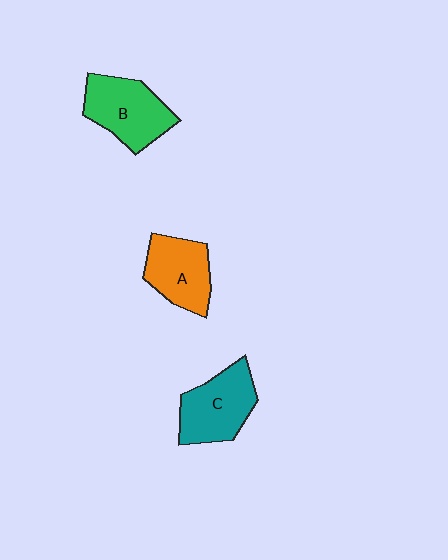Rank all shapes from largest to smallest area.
From largest to smallest: B (green), C (teal), A (orange).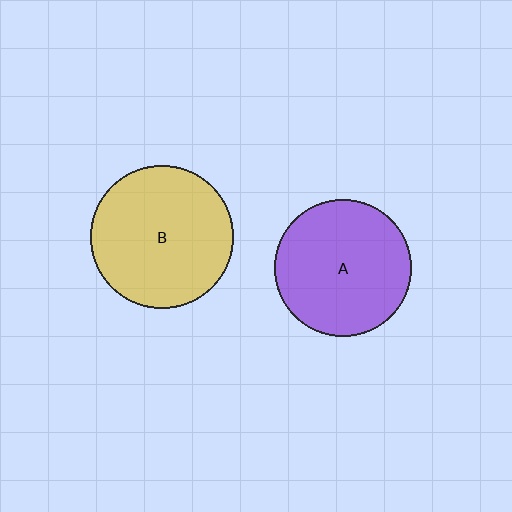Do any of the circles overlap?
No, none of the circles overlap.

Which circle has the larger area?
Circle B (yellow).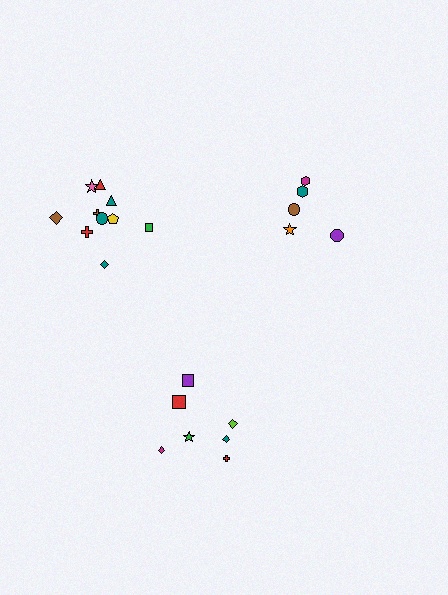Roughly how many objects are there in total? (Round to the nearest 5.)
Roughly 20 objects in total.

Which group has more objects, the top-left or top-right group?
The top-left group.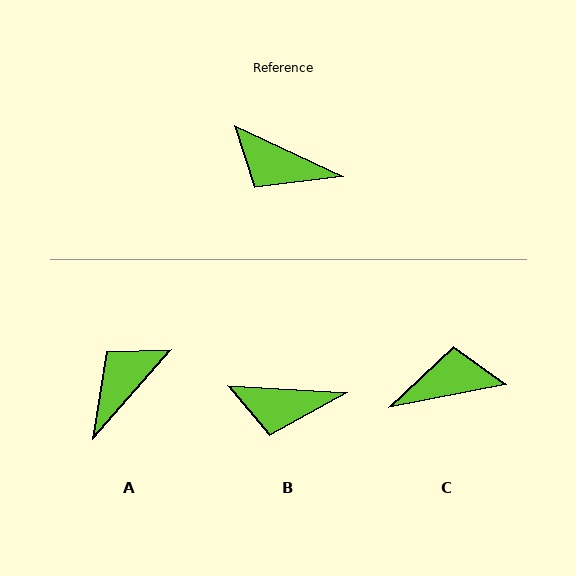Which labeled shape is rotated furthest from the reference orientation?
C, about 144 degrees away.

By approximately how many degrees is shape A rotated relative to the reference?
Approximately 106 degrees clockwise.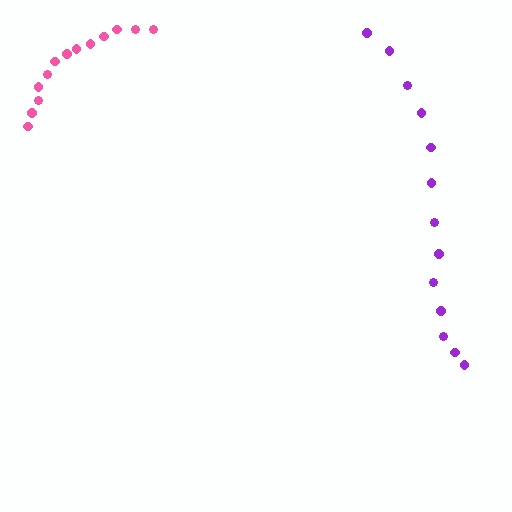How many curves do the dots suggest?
There are 2 distinct paths.